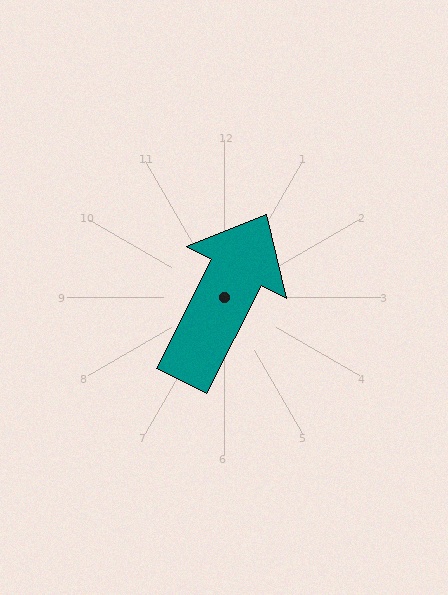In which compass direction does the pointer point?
Northeast.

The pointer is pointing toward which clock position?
Roughly 1 o'clock.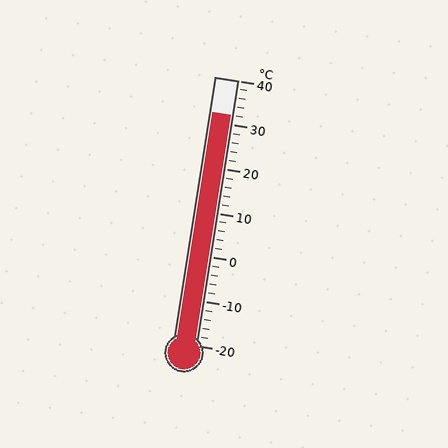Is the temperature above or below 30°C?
The temperature is above 30°C.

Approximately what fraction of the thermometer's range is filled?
The thermometer is filled to approximately 85% of its range.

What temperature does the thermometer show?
The thermometer shows approximately 32°C.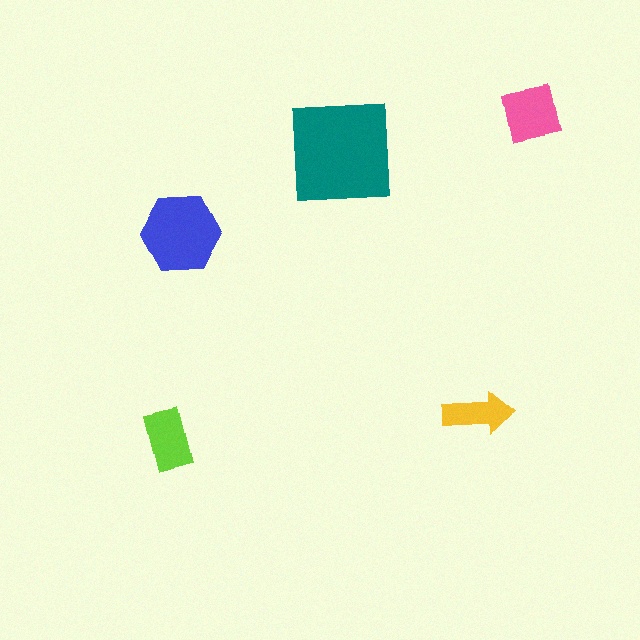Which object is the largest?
The teal square.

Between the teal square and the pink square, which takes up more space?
The teal square.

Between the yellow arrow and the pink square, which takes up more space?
The pink square.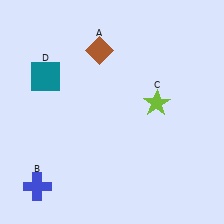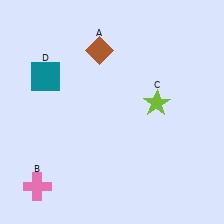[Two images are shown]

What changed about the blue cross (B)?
In Image 1, B is blue. In Image 2, it changed to pink.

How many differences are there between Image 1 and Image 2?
There is 1 difference between the two images.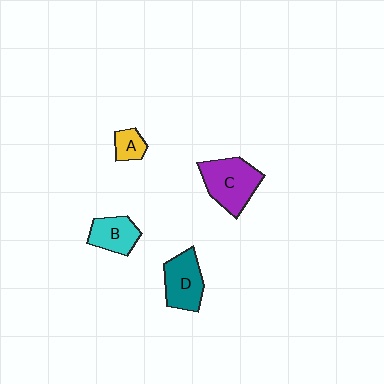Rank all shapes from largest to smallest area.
From largest to smallest: C (purple), D (teal), B (cyan), A (yellow).